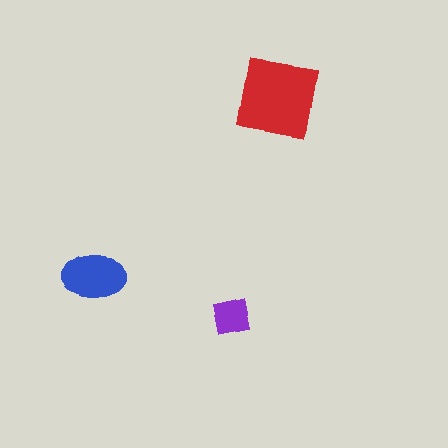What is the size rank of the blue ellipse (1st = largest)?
2nd.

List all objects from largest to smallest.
The red square, the blue ellipse, the purple square.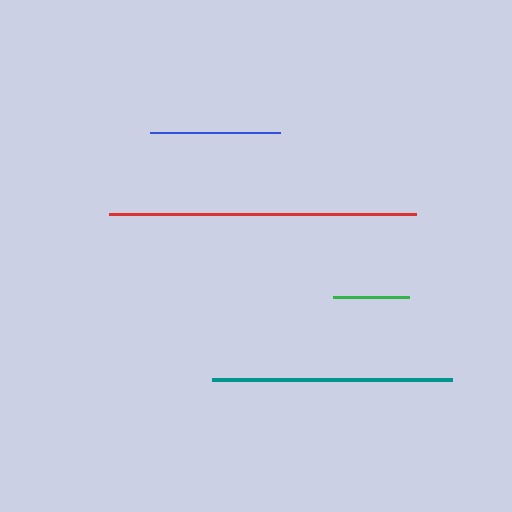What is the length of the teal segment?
The teal segment is approximately 241 pixels long.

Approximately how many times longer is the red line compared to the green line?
The red line is approximately 4.0 times the length of the green line.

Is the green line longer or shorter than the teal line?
The teal line is longer than the green line.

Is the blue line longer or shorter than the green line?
The blue line is longer than the green line.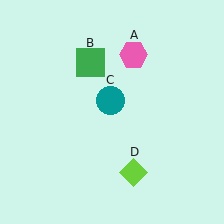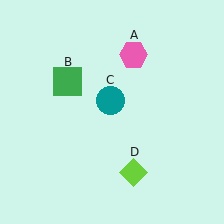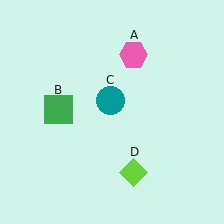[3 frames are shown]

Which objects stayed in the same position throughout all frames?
Pink hexagon (object A) and teal circle (object C) and lime diamond (object D) remained stationary.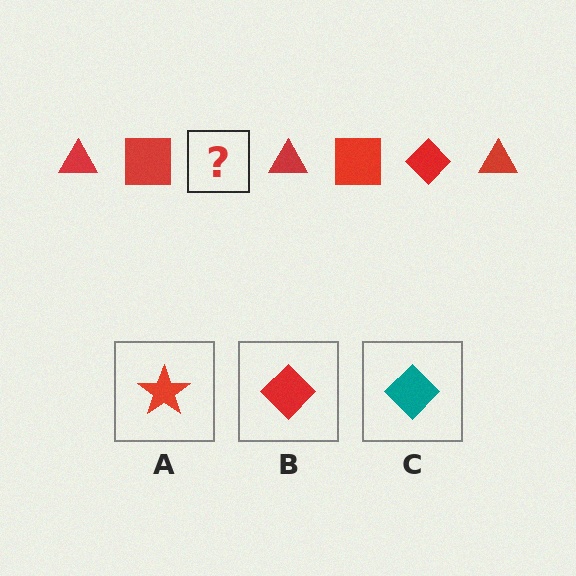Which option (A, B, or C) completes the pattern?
B.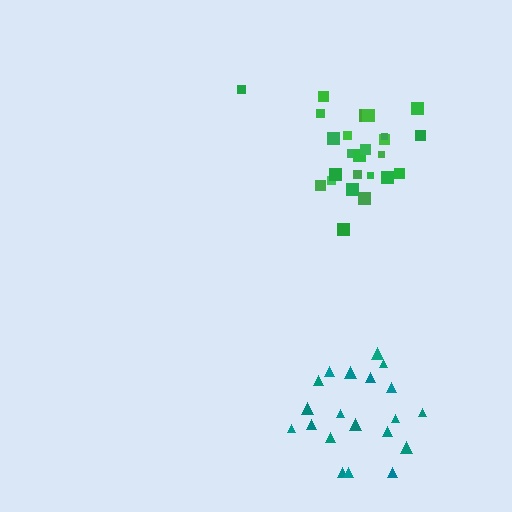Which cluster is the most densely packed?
Green.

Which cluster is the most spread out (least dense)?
Teal.